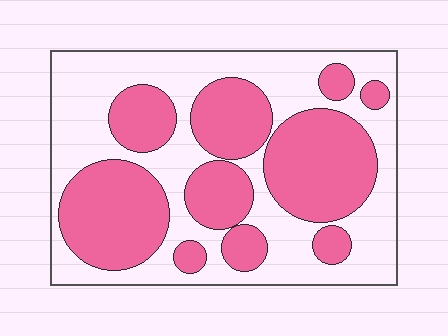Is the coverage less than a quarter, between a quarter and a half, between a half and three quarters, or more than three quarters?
Between a quarter and a half.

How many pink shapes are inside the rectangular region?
10.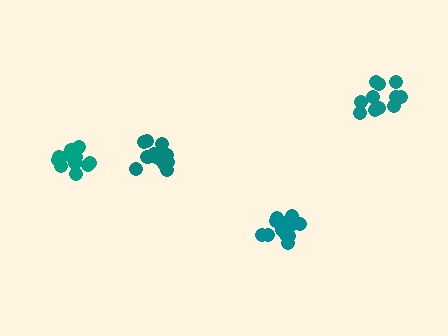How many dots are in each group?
Group 1: 11 dots, Group 2: 14 dots, Group 3: 11 dots, Group 4: 13 dots (49 total).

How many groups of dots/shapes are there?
There are 4 groups.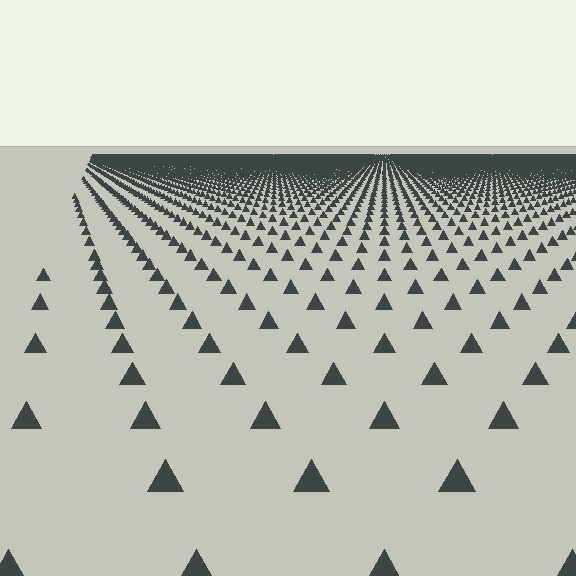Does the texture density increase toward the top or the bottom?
Density increases toward the top.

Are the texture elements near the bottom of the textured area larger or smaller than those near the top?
Larger. Near the bottom, elements are closer to the viewer and appear at a bigger on-screen size.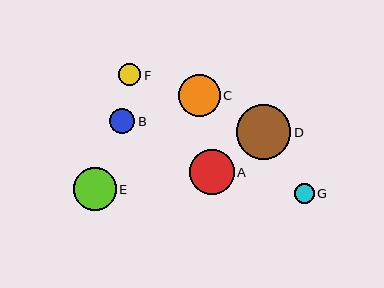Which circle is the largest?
Circle D is the largest with a size of approximately 55 pixels.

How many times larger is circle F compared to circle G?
Circle F is approximately 1.1 times the size of circle G.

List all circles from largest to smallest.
From largest to smallest: D, A, E, C, B, F, G.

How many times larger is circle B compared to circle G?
Circle B is approximately 1.3 times the size of circle G.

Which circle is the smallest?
Circle G is the smallest with a size of approximately 20 pixels.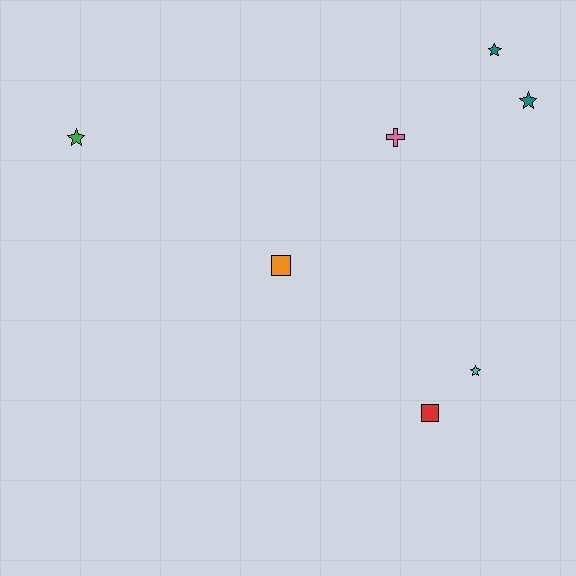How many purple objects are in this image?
There are no purple objects.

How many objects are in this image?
There are 7 objects.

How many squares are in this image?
There are 2 squares.